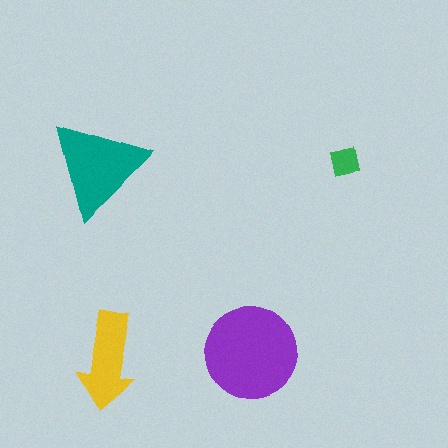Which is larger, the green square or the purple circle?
The purple circle.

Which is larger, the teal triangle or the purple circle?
The purple circle.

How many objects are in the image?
There are 4 objects in the image.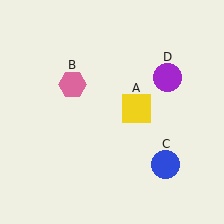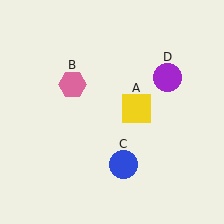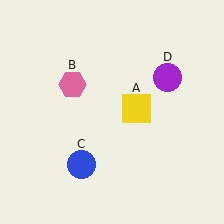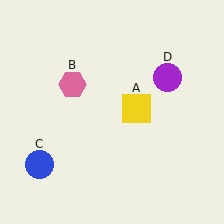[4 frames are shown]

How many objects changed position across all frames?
1 object changed position: blue circle (object C).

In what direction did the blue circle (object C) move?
The blue circle (object C) moved left.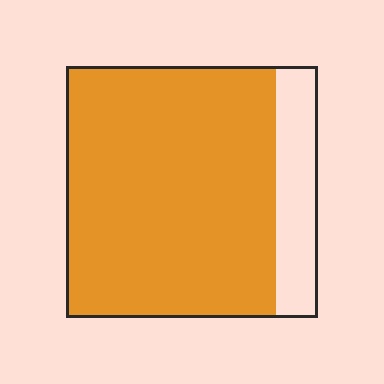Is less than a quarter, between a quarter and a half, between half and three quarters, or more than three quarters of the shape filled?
More than three quarters.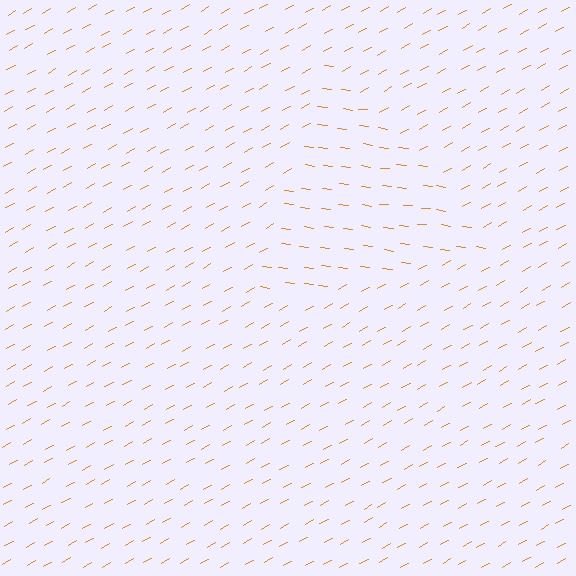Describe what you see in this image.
The image is filled with small orange line segments. A triangle region in the image has lines oriented differently from the surrounding lines, creating a visible texture boundary.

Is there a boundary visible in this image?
Yes, there is a texture boundary formed by a change in line orientation.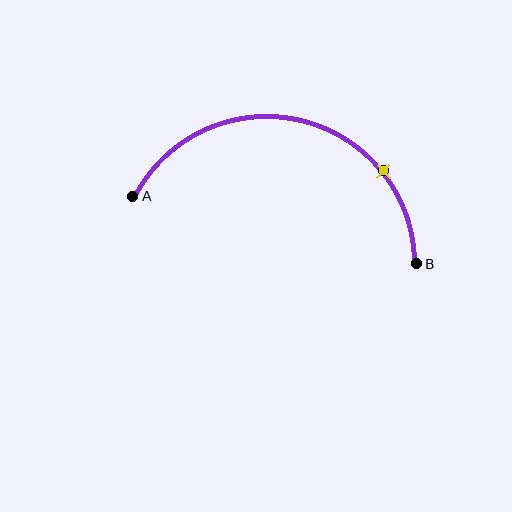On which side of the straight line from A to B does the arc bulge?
The arc bulges above the straight line connecting A and B.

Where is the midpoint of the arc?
The arc midpoint is the point on the curve farthest from the straight line joining A and B. It sits above that line.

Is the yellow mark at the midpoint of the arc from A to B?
No. The yellow mark lies on the arc but is closer to endpoint B. The arc midpoint would be at the point on the curve equidistant along the arc from both A and B.